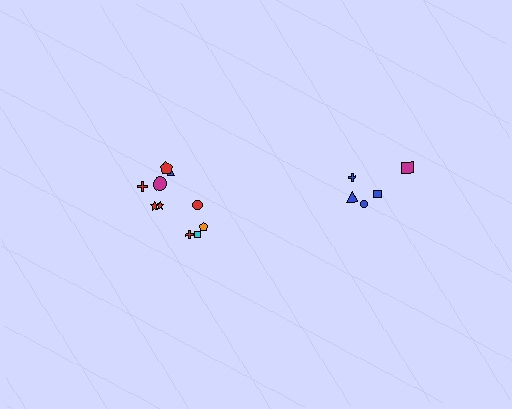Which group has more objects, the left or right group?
The left group.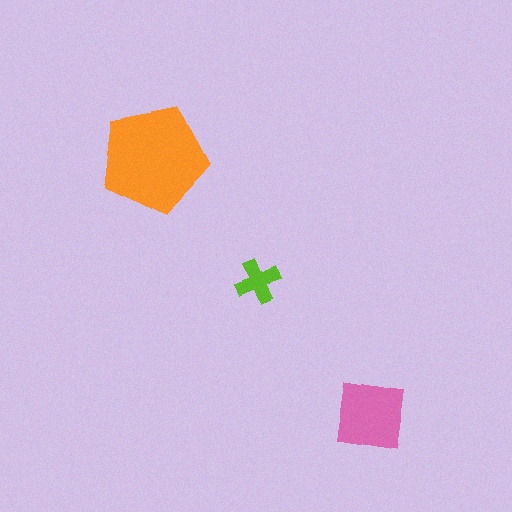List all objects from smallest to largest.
The lime cross, the pink square, the orange pentagon.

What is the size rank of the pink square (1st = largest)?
2nd.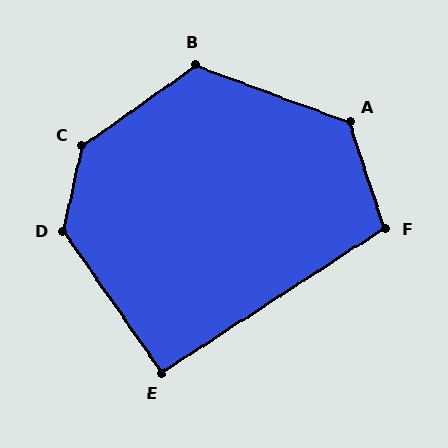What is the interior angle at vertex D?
Approximately 132 degrees (obtuse).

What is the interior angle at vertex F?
Approximately 104 degrees (obtuse).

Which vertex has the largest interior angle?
C, at approximately 139 degrees.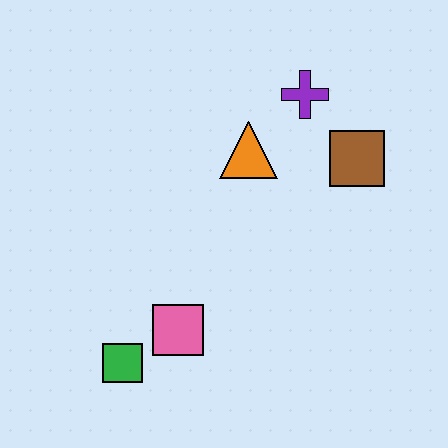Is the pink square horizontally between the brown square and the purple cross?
No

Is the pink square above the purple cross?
No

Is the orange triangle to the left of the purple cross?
Yes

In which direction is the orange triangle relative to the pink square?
The orange triangle is above the pink square.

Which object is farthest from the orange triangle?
The green square is farthest from the orange triangle.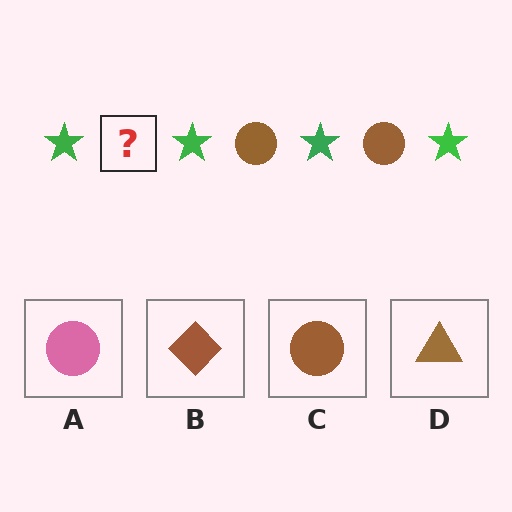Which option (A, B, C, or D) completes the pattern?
C.